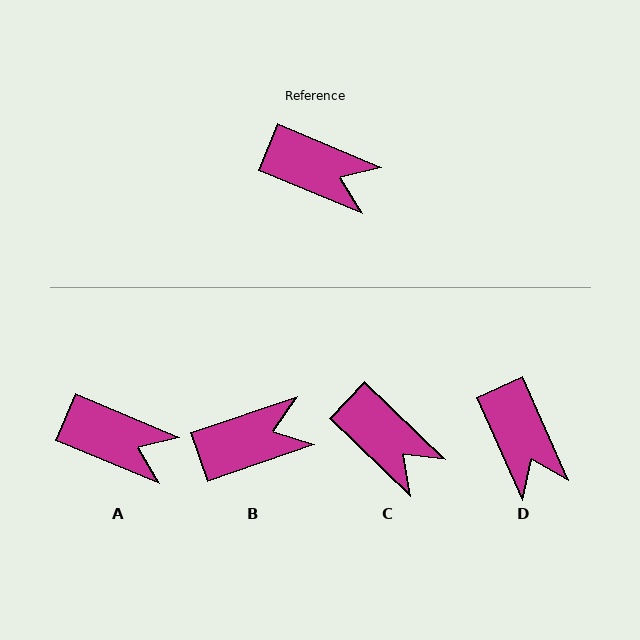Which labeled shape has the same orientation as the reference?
A.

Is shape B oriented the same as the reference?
No, it is off by about 41 degrees.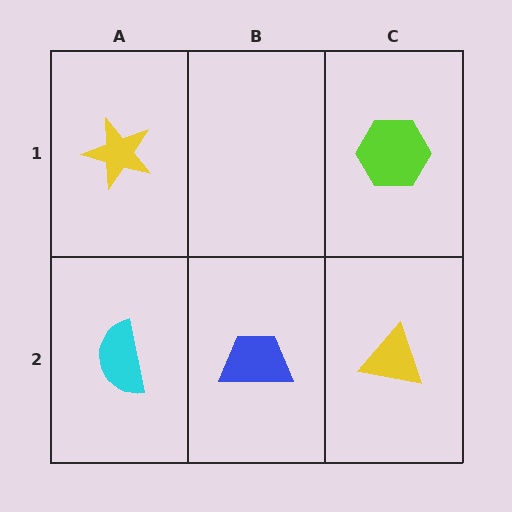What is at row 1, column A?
A yellow star.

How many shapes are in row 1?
2 shapes.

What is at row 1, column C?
A lime hexagon.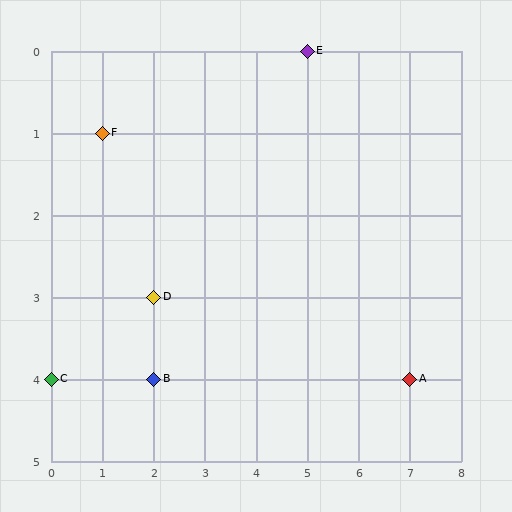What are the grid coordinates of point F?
Point F is at grid coordinates (1, 1).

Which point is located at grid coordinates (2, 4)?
Point B is at (2, 4).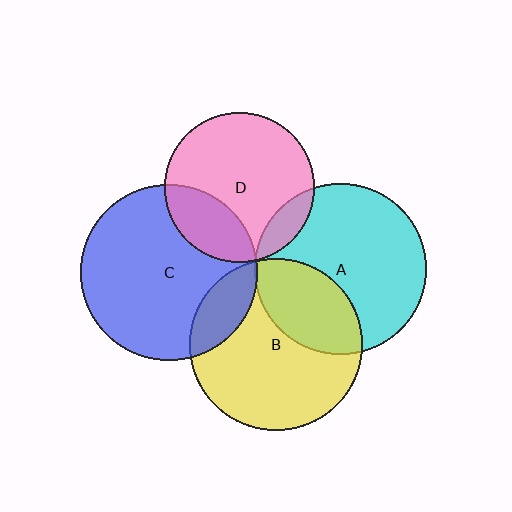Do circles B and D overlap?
Yes.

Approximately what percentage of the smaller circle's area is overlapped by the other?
Approximately 5%.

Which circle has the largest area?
Circle C (blue).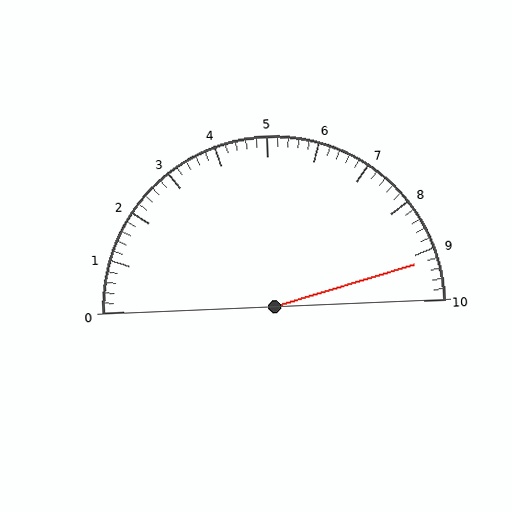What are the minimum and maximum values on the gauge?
The gauge ranges from 0 to 10.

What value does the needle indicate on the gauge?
The needle indicates approximately 9.2.